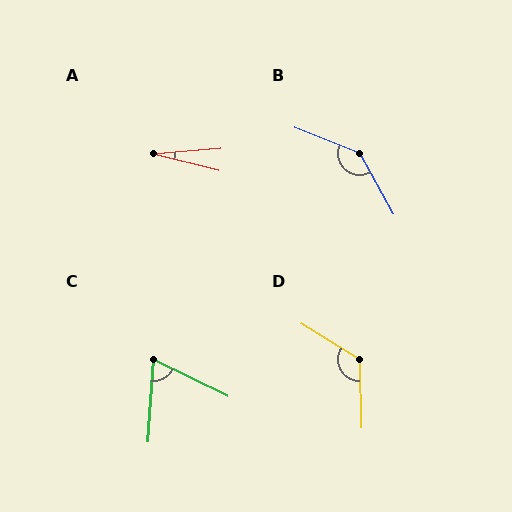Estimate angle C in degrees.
Approximately 68 degrees.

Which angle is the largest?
B, at approximately 140 degrees.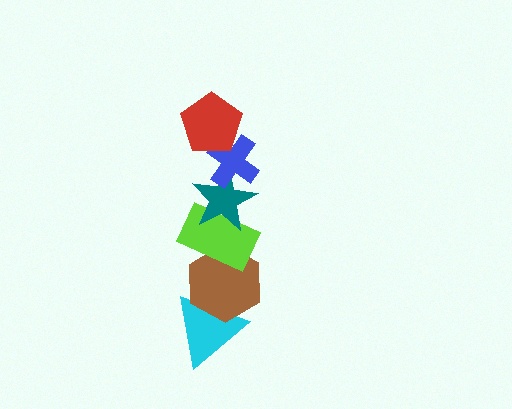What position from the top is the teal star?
The teal star is 3rd from the top.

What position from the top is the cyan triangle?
The cyan triangle is 6th from the top.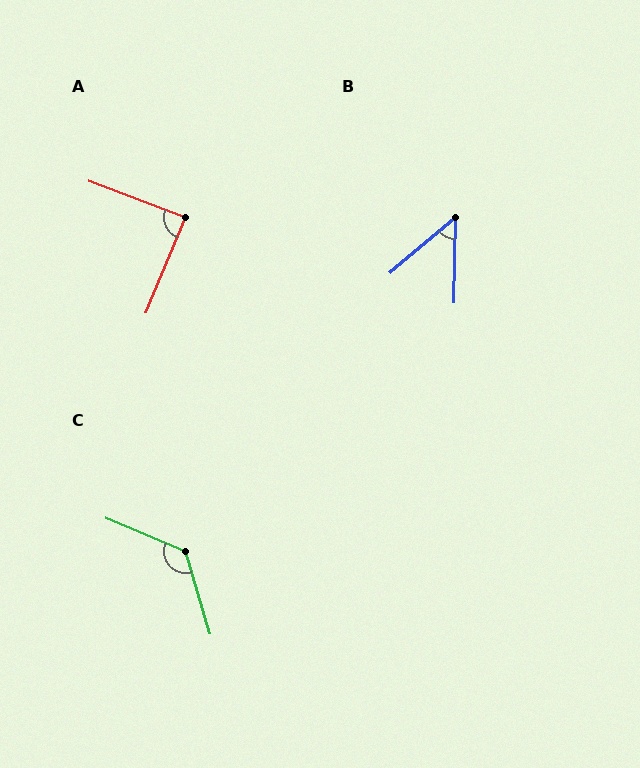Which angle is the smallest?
B, at approximately 48 degrees.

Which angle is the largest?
C, at approximately 129 degrees.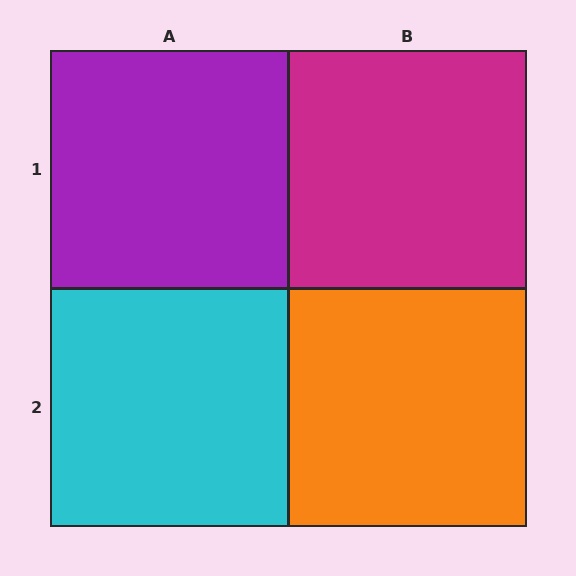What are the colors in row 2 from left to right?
Cyan, orange.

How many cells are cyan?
1 cell is cyan.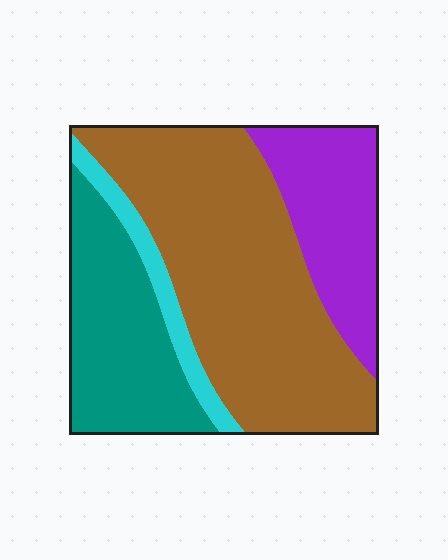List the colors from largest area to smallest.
From largest to smallest: brown, teal, purple, cyan.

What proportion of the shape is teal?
Teal covers 24% of the shape.